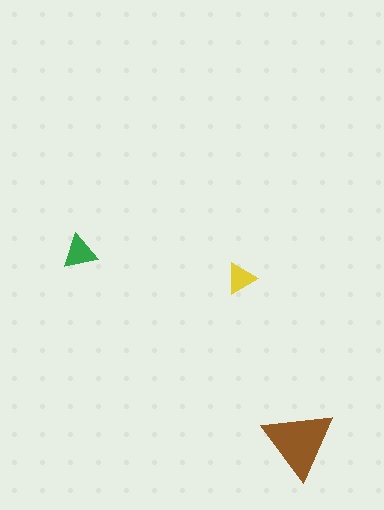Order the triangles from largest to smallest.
the brown one, the green one, the yellow one.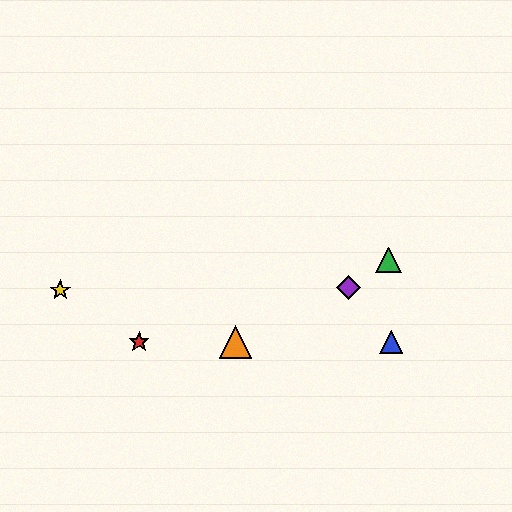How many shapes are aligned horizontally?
3 shapes (the red star, the blue triangle, the orange triangle) are aligned horizontally.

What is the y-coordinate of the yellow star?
The yellow star is at y≈290.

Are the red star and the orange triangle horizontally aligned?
Yes, both are at y≈342.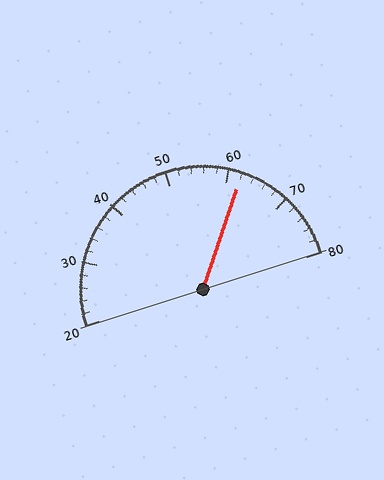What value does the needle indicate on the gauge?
The needle indicates approximately 62.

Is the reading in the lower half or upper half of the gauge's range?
The reading is in the upper half of the range (20 to 80).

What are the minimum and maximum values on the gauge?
The gauge ranges from 20 to 80.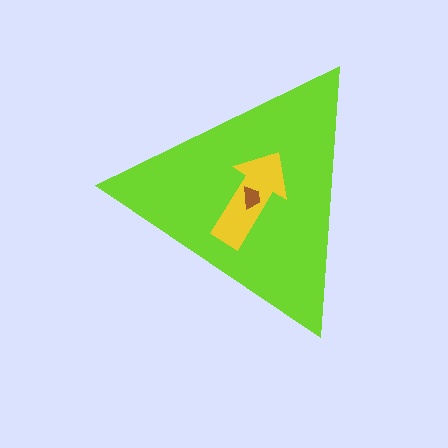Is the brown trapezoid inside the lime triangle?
Yes.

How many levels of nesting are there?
3.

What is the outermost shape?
The lime triangle.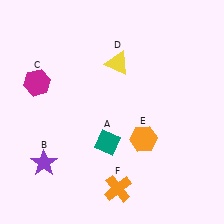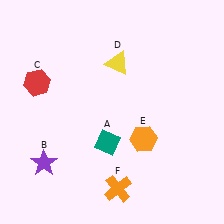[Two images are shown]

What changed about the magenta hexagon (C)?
In Image 1, C is magenta. In Image 2, it changed to red.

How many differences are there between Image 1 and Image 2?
There is 1 difference between the two images.